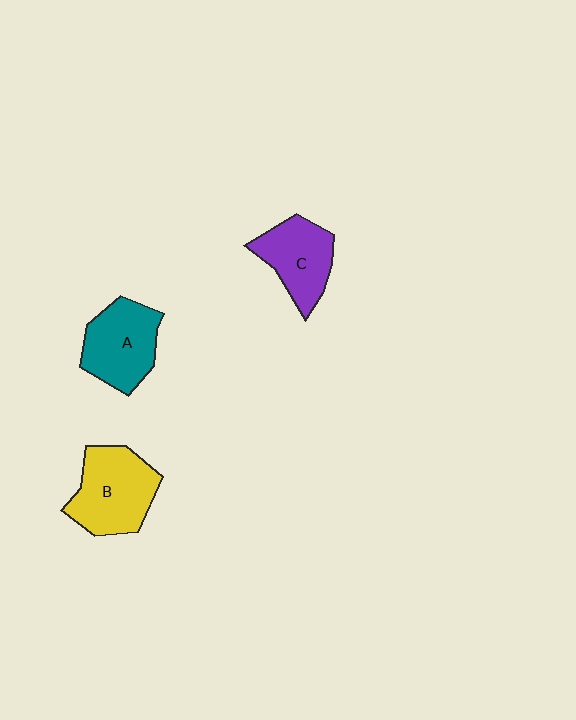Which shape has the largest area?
Shape B (yellow).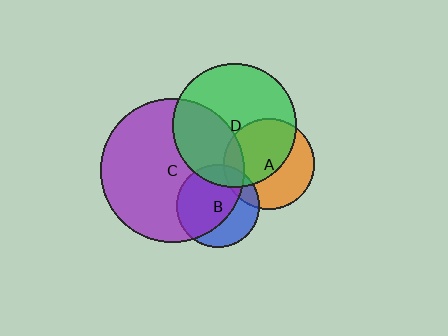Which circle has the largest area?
Circle C (purple).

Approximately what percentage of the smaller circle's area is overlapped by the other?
Approximately 35%.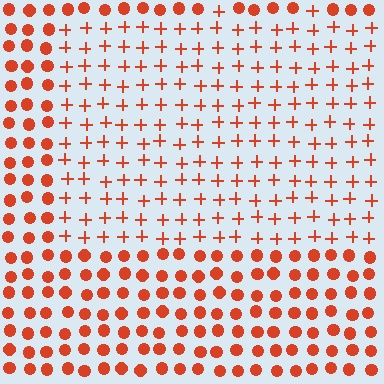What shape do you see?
I see a rectangle.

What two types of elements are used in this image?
The image uses plus signs inside the rectangle region and circles outside it.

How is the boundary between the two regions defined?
The boundary is defined by a change in element shape: plus signs inside vs. circles outside. All elements share the same color and spacing.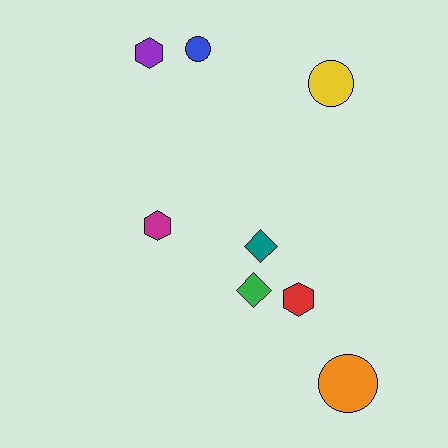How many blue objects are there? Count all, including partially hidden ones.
There is 1 blue object.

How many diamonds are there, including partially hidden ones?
There are 2 diamonds.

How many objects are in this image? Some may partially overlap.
There are 8 objects.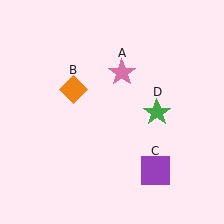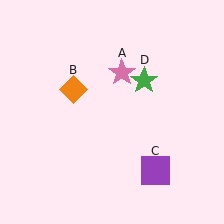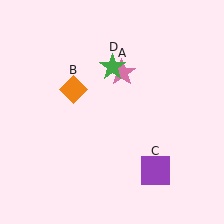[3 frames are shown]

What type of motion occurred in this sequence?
The green star (object D) rotated counterclockwise around the center of the scene.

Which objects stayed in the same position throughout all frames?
Pink star (object A) and orange diamond (object B) and purple square (object C) remained stationary.